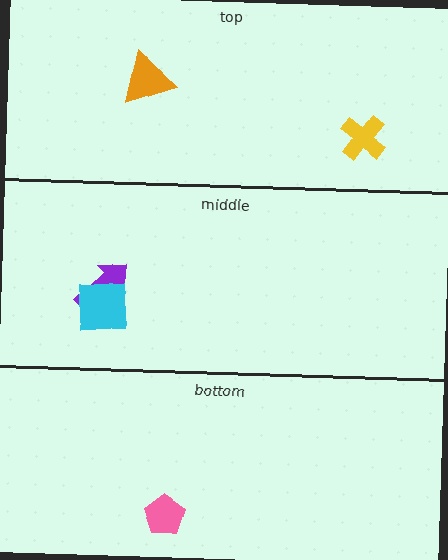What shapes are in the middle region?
The purple arrow, the cyan square.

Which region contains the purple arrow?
The middle region.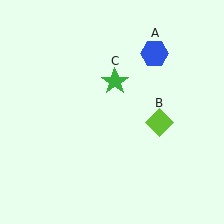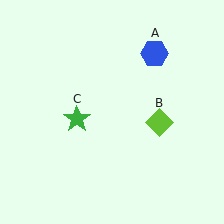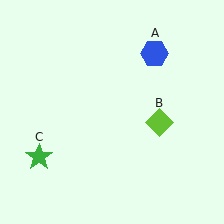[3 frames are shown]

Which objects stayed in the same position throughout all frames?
Blue hexagon (object A) and lime diamond (object B) remained stationary.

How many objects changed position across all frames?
1 object changed position: green star (object C).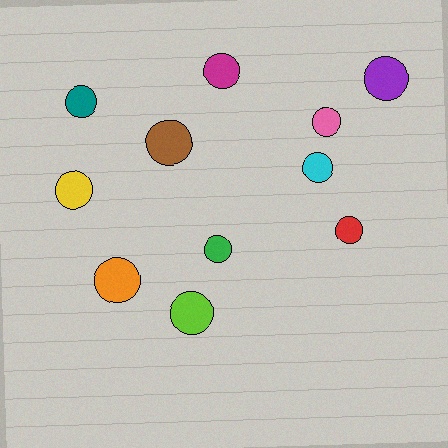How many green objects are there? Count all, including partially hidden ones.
There is 1 green object.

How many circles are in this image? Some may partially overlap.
There are 11 circles.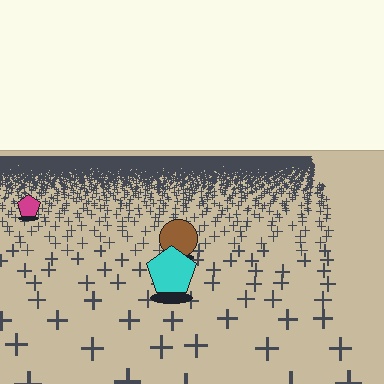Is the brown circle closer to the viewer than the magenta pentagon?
Yes. The brown circle is closer — you can tell from the texture gradient: the ground texture is coarser near it.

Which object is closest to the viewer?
The cyan pentagon is closest. The texture marks near it are larger and more spread out.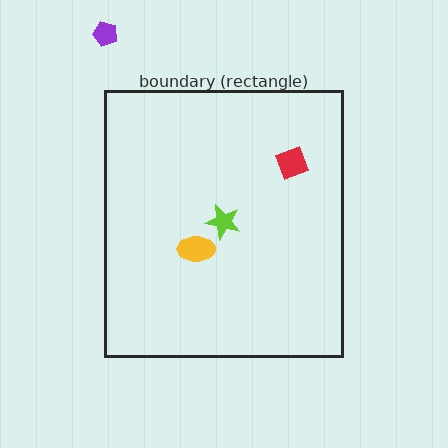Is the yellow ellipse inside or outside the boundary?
Inside.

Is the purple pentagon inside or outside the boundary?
Outside.